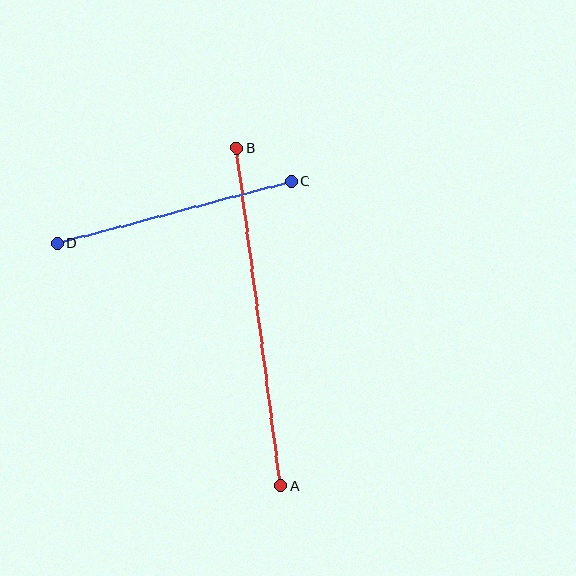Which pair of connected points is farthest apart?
Points A and B are farthest apart.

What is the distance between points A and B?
The distance is approximately 341 pixels.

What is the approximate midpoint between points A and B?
The midpoint is at approximately (259, 317) pixels.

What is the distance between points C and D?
The distance is approximately 242 pixels.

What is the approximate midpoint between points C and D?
The midpoint is at approximately (174, 212) pixels.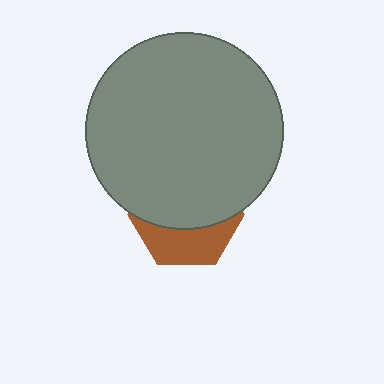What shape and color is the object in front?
The object in front is a gray circle.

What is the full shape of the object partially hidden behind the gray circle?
The partially hidden object is a brown hexagon.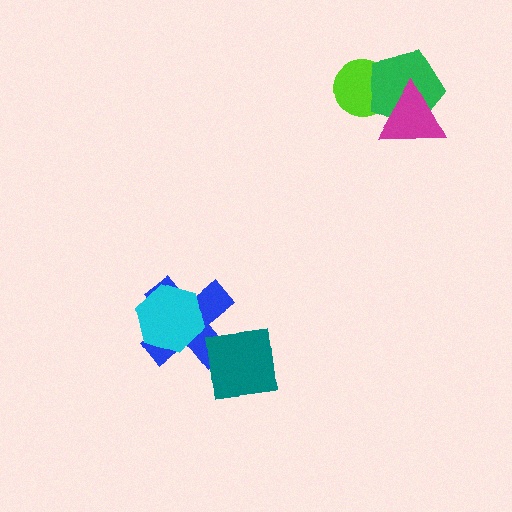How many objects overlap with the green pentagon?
2 objects overlap with the green pentagon.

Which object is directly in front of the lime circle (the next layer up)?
The green pentagon is directly in front of the lime circle.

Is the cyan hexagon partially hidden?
No, no other shape covers it.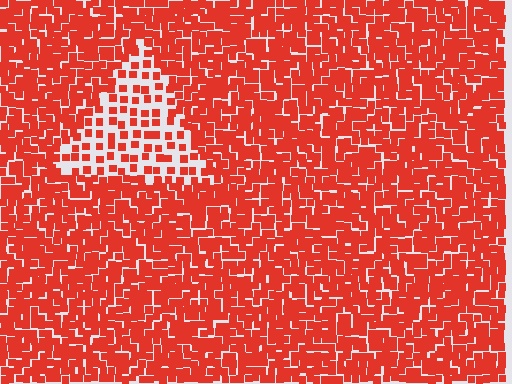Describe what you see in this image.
The image contains small red elements arranged at two different densities. A triangle-shaped region is visible where the elements are less densely packed than the surrounding area.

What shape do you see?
I see a triangle.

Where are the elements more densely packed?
The elements are more densely packed outside the triangle boundary.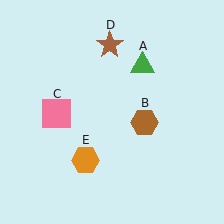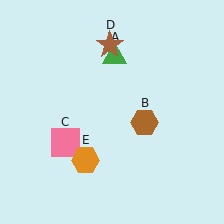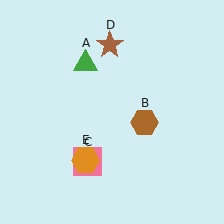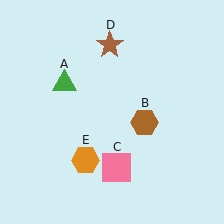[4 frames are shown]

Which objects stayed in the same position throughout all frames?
Brown hexagon (object B) and brown star (object D) and orange hexagon (object E) remained stationary.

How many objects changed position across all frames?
2 objects changed position: green triangle (object A), pink square (object C).